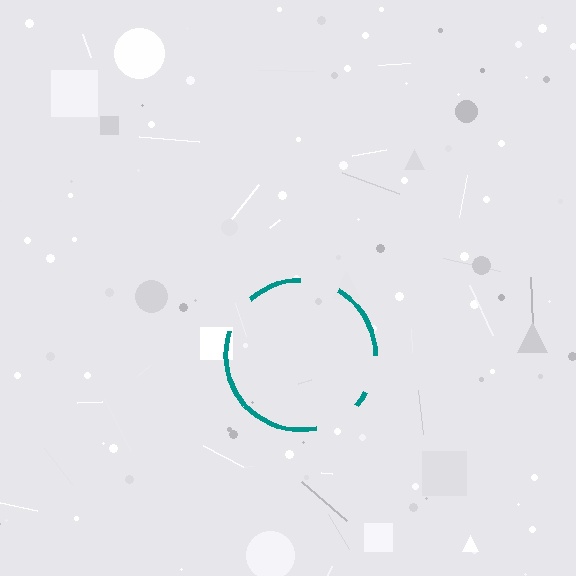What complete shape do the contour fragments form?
The contour fragments form a circle.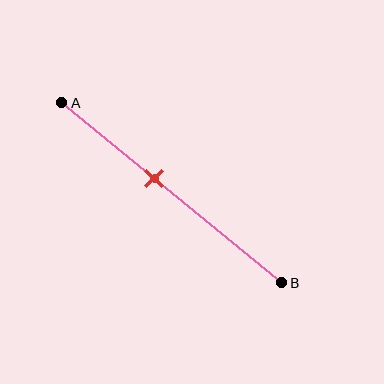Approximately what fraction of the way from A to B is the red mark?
The red mark is approximately 40% of the way from A to B.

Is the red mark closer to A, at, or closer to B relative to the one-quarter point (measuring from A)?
The red mark is closer to point B than the one-quarter point of segment AB.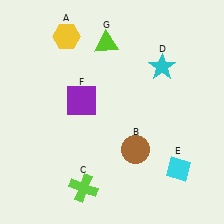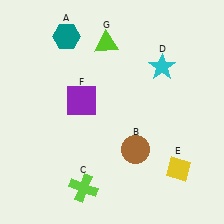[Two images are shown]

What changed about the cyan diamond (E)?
In Image 1, E is cyan. In Image 2, it changed to yellow.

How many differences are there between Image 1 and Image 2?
There are 2 differences between the two images.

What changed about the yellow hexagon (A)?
In Image 1, A is yellow. In Image 2, it changed to teal.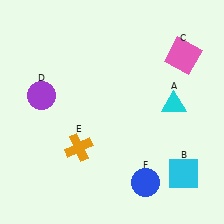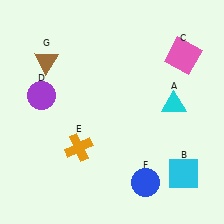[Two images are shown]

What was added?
A brown triangle (G) was added in Image 2.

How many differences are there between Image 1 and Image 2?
There is 1 difference between the two images.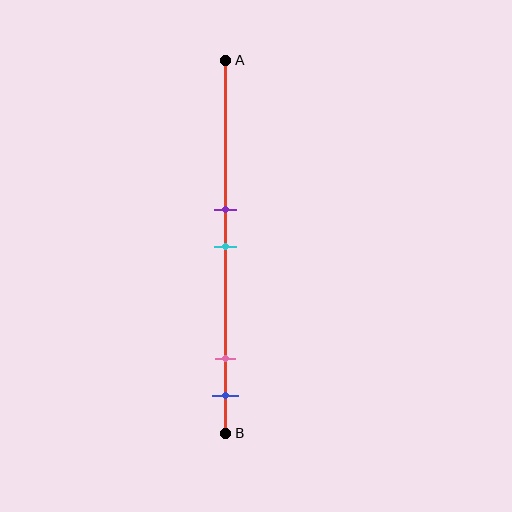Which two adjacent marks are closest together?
The purple and cyan marks are the closest adjacent pair.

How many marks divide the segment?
There are 4 marks dividing the segment.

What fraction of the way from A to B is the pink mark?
The pink mark is approximately 80% (0.8) of the way from A to B.